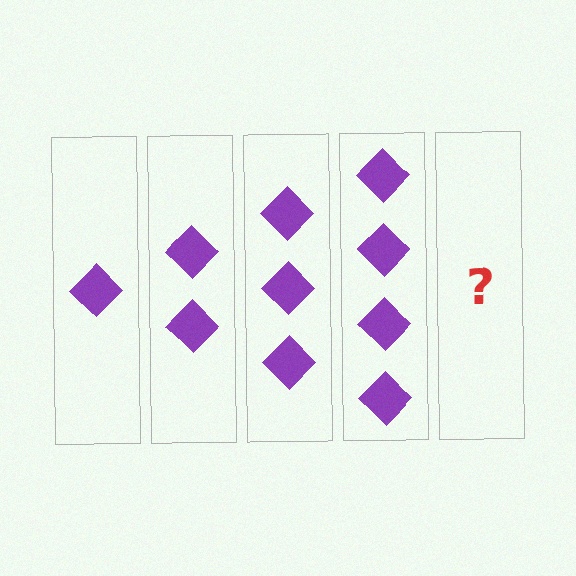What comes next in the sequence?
The next element should be 5 diamonds.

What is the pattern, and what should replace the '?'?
The pattern is that each step adds one more diamond. The '?' should be 5 diamonds.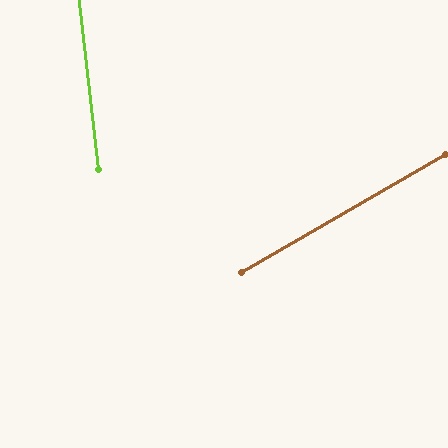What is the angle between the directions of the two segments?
Approximately 66 degrees.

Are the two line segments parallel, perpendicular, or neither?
Neither parallel nor perpendicular — they differ by about 66°.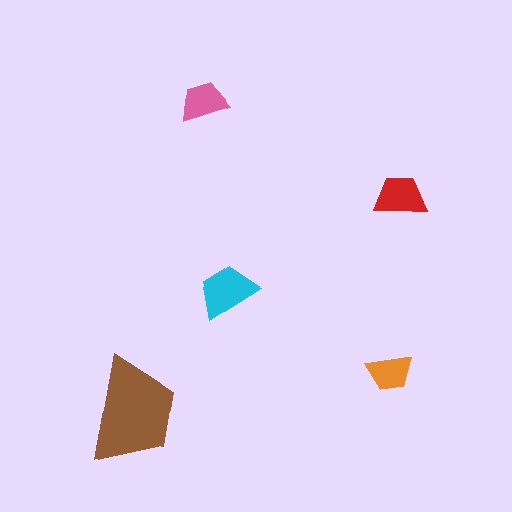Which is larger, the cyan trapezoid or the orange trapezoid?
The cyan one.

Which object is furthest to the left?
The brown trapezoid is leftmost.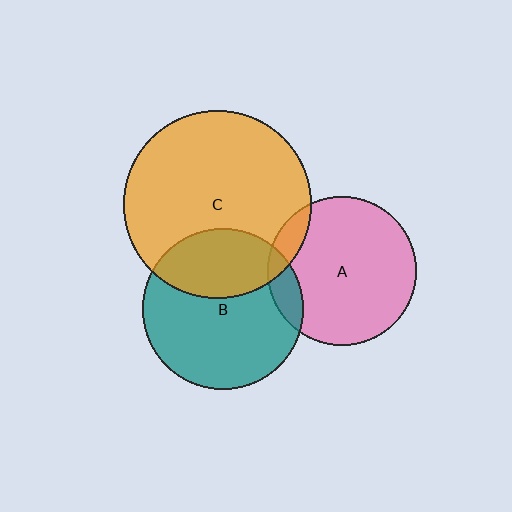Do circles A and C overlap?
Yes.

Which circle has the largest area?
Circle C (orange).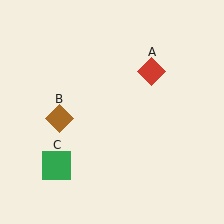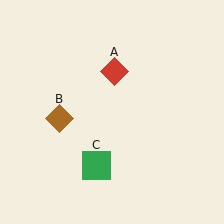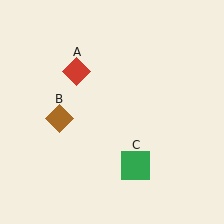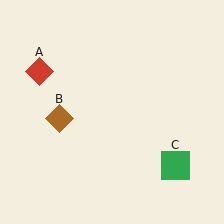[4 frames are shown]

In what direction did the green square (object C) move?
The green square (object C) moved right.